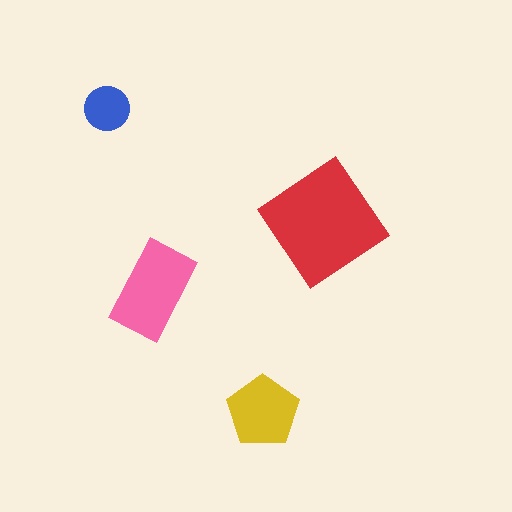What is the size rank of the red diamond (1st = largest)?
1st.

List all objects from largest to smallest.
The red diamond, the pink rectangle, the yellow pentagon, the blue circle.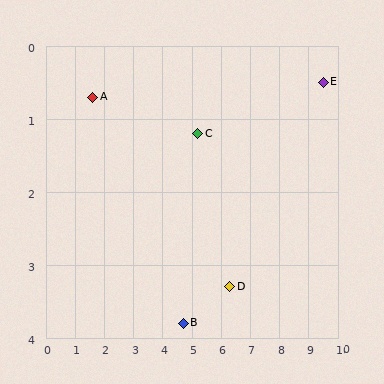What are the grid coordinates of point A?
Point A is at approximately (1.6, 0.7).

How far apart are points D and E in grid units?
Points D and E are about 4.3 grid units apart.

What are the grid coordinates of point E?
Point E is at approximately (9.5, 0.5).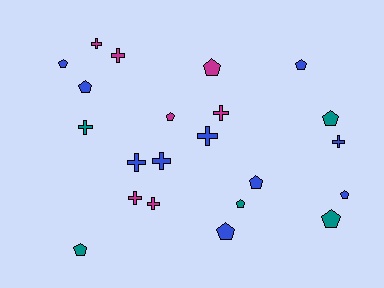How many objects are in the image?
There are 22 objects.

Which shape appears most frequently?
Pentagon, with 12 objects.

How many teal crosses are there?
There is 1 teal cross.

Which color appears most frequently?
Blue, with 10 objects.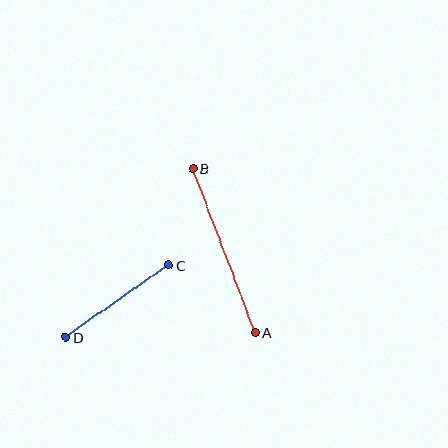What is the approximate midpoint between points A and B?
The midpoint is at approximately (224, 251) pixels.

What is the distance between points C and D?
The distance is approximately 125 pixels.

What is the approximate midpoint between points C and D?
The midpoint is at approximately (117, 301) pixels.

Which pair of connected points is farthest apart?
Points A and B are farthest apart.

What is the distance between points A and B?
The distance is approximately 176 pixels.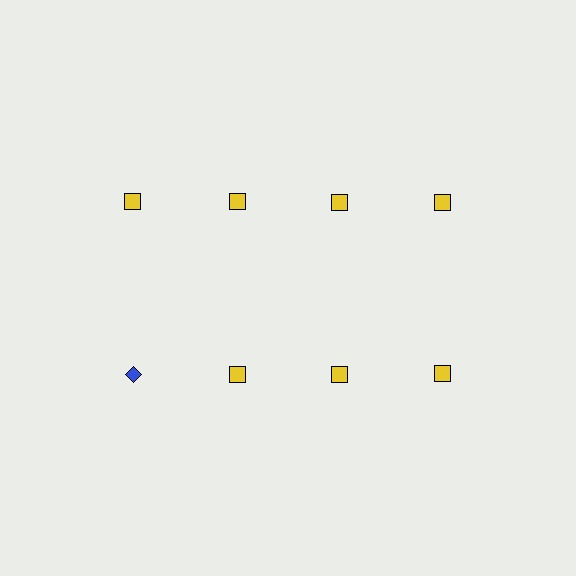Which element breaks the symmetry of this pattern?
The blue diamond in the second row, leftmost column breaks the symmetry. All other shapes are yellow squares.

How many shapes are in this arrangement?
There are 8 shapes arranged in a grid pattern.